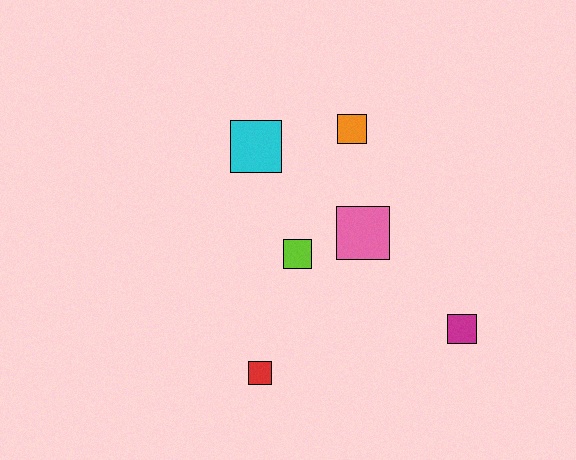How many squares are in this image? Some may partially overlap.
There are 6 squares.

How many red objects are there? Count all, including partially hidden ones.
There is 1 red object.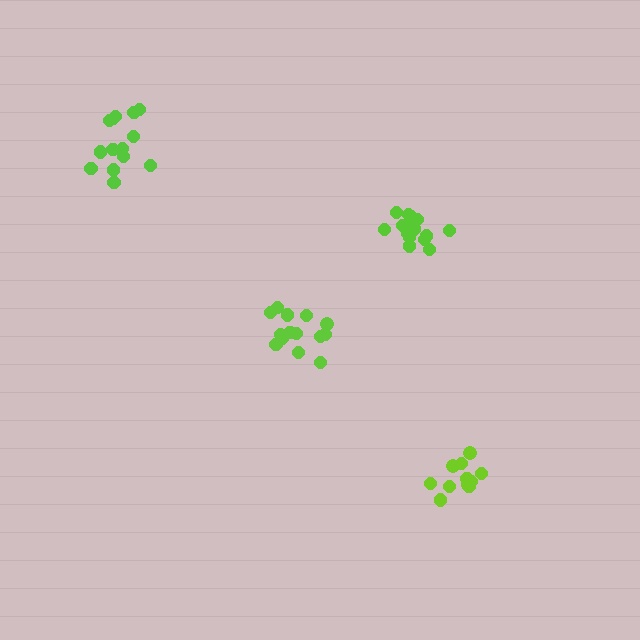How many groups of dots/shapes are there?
There are 4 groups.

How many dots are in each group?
Group 1: 15 dots, Group 2: 11 dots, Group 3: 14 dots, Group 4: 14 dots (54 total).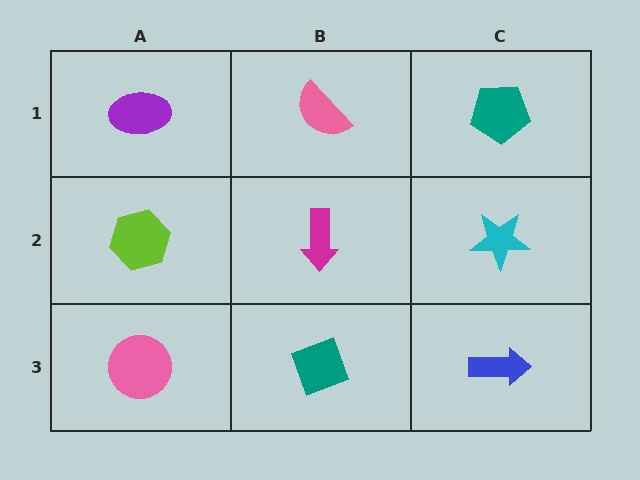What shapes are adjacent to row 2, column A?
A purple ellipse (row 1, column A), a pink circle (row 3, column A), a magenta arrow (row 2, column B).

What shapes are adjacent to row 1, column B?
A magenta arrow (row 2, column B), a purple ellipse (row 1, column A), a teal pentagon (row 1, column C).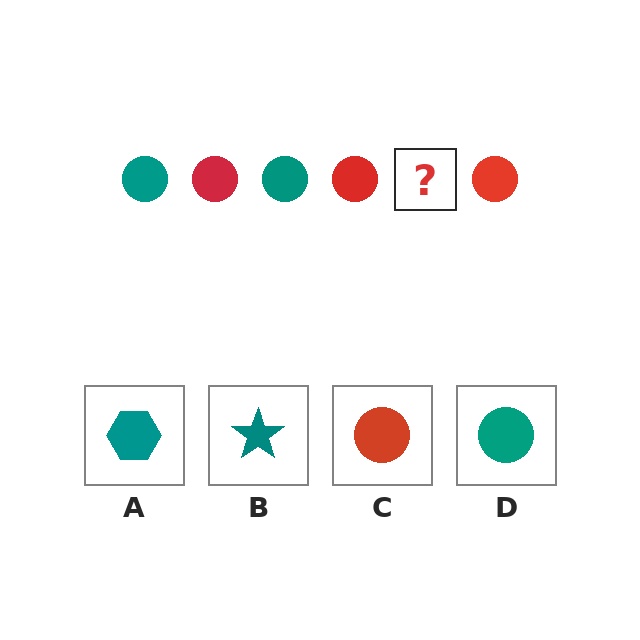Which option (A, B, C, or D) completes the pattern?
D.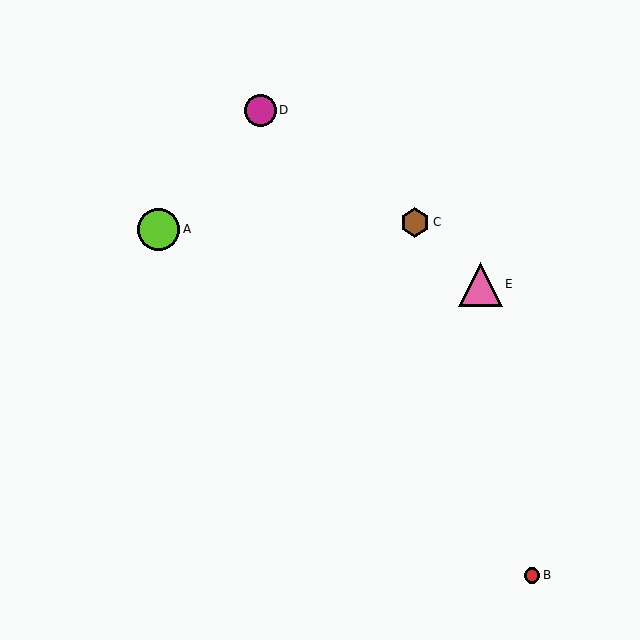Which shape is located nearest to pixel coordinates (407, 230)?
The brown hexagon (labeled C) at (415, 222) is nearest to that location.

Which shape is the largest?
The pink triangle (labeled E) is the largest.